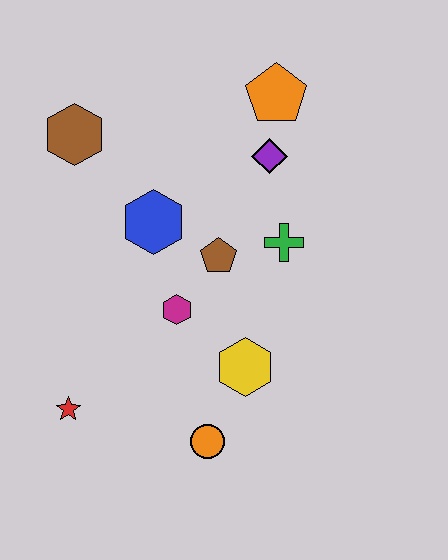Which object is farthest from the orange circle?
The orange pentagon is farthest from the orange circle.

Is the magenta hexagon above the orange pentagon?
No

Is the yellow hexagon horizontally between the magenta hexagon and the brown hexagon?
No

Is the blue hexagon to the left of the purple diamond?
Yes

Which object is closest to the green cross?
The brown pentagon is closest to the green cross.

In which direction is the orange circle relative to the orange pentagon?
The orange circle is below the orange pentagon.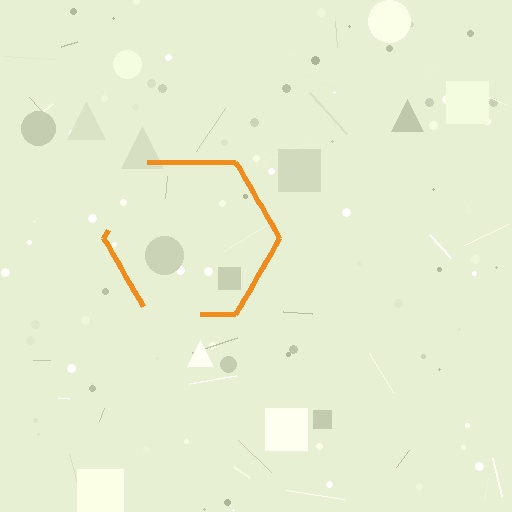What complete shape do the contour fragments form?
The contour fragments form a hexagon.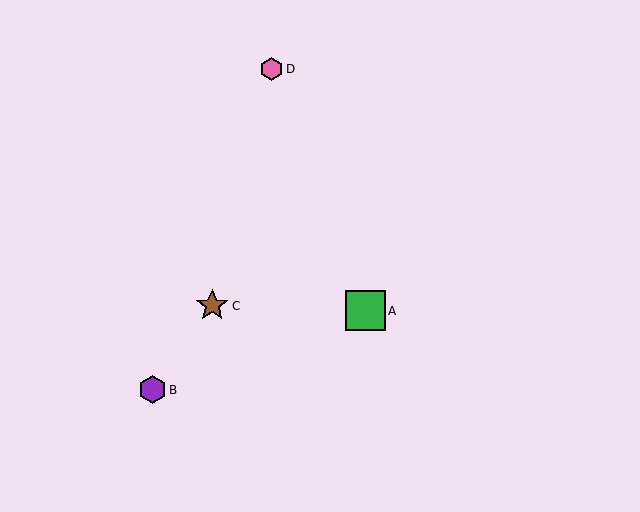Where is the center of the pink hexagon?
The center of the pink hexagon is at (271, 69).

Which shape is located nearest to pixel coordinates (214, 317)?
The brown star (labeled C) at (212, 306) is nearest to that location.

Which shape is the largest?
The green square (labeled A) is the largest.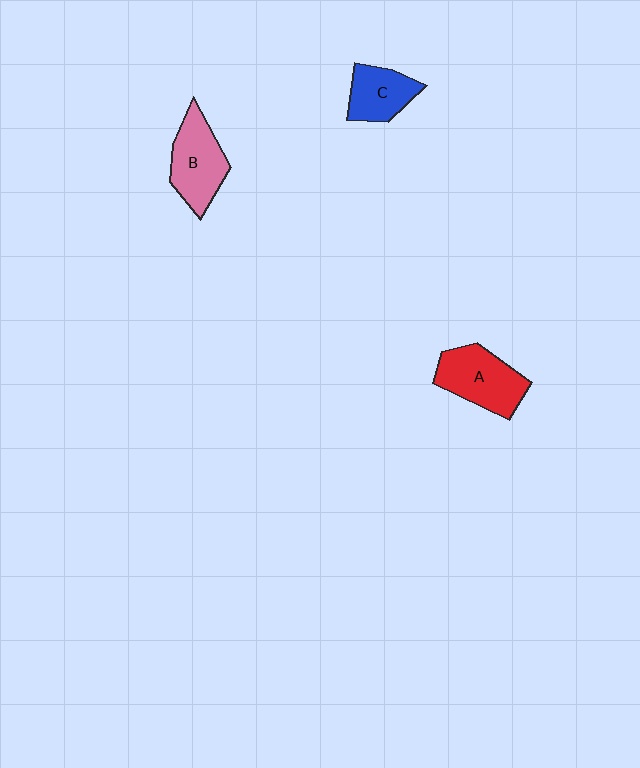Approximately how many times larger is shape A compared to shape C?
Approximately 1.4 times.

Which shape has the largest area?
Shape A (red).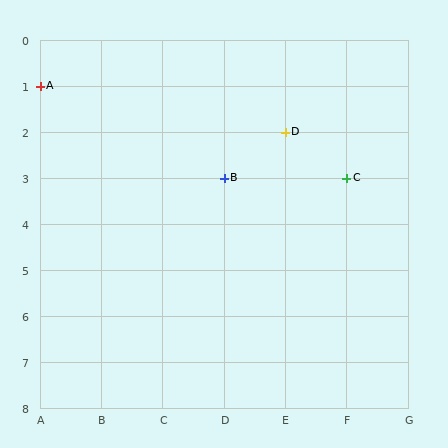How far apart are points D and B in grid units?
Points D and B are 1 column and 1 row apart (about 1.4 grid units diagonally).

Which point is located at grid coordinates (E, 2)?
Point D is at (E, 2).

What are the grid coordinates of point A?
Point A is at grid coordinates (A, 1).